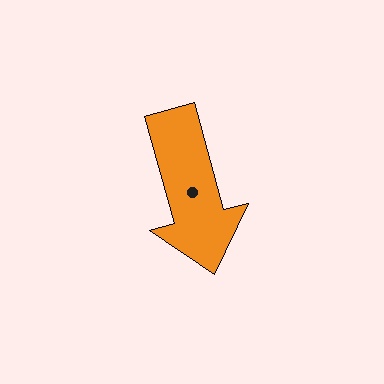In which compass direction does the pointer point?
South.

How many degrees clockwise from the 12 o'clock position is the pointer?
Approximately 165 degrees.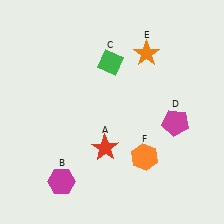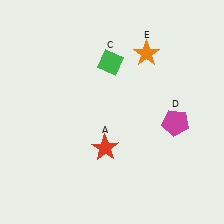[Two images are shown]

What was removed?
The orange hexagon (F), the magenta hexagon (B) were removed in Image 2.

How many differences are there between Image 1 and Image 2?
There are 2 differences between the two images.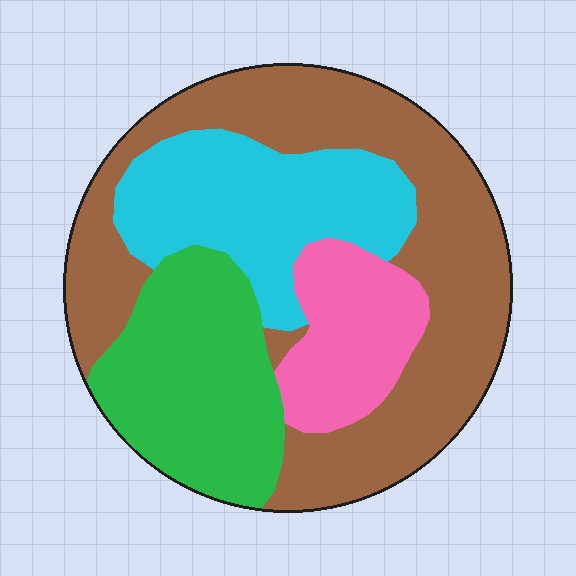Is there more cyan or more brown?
Brown.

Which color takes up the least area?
Pink, at roughly 15%.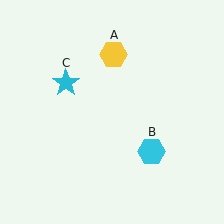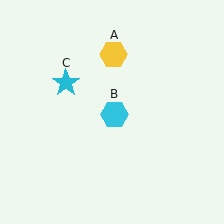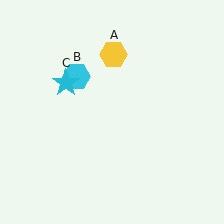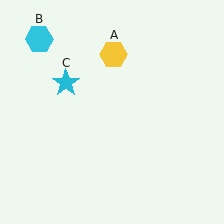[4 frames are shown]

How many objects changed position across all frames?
1 object changed position: cyan hexagon (object B).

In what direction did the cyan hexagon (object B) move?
The cyan hexagon (object B) moved up and to the left.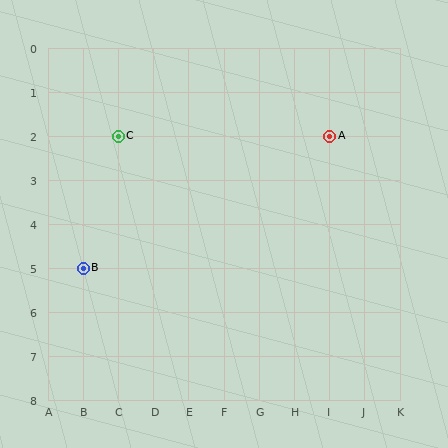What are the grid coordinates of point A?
Point A is at grid coordinates (I, 2).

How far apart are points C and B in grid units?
Points C and B are 1 column and 3 rows apart (about 3.2 grid units diagonally).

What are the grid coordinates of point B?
Point B is at grid coordinates (B, 5).